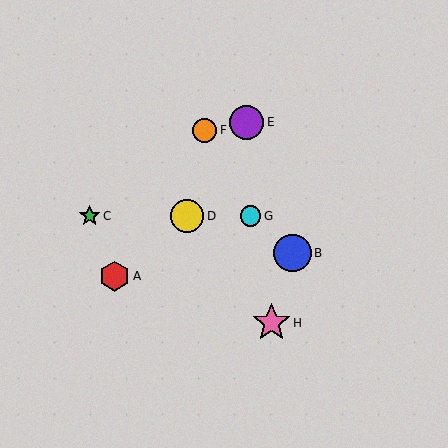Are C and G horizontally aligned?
Yes, both are at y≈216.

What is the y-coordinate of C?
Object C is at y≈216.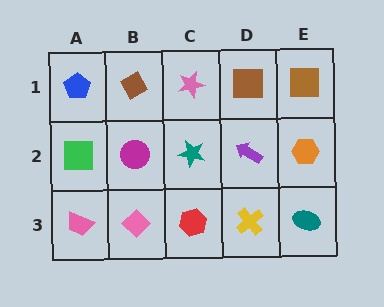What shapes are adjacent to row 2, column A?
A blue pentagon (row 1, column A), a pink trapezoid (row 3, column A), a magenta circle (row 2, column B).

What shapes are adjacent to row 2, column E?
A brown square (row 1, column E), a teal ellipse (row 3, column E), a purple arrow (row 2, column D).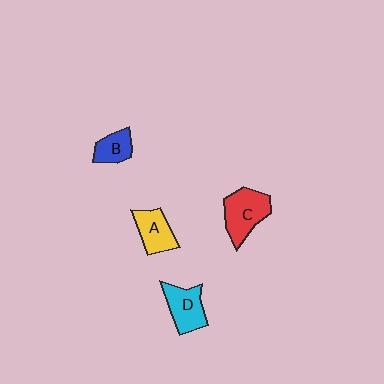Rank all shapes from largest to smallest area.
From largest to smallest: C (red), D (cyan), A (yellow), B (blue).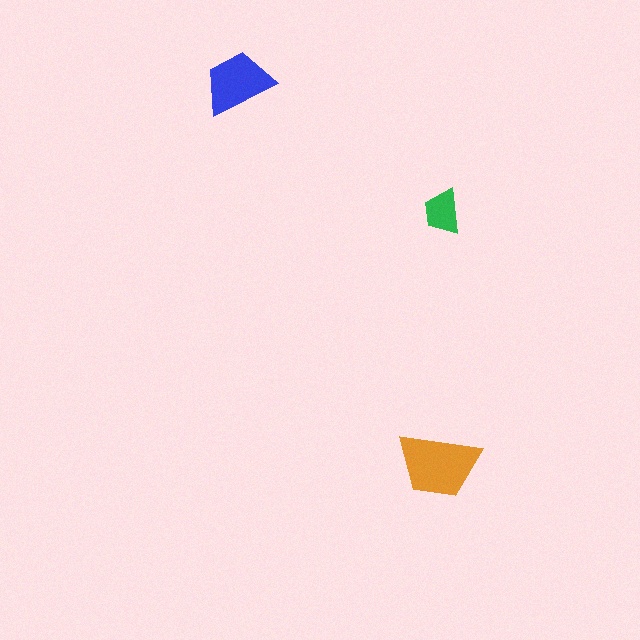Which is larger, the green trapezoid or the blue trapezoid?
The blue one.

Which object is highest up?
The blue trapezoid is topmost.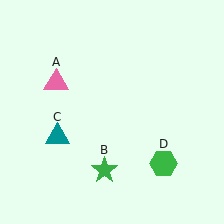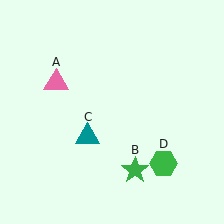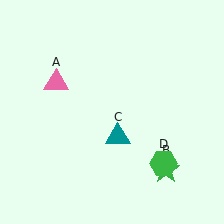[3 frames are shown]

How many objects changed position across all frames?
2 objects changed position: green star (object B), teal triangle (object C).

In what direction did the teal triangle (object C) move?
The teal triangle (object C) moved right.